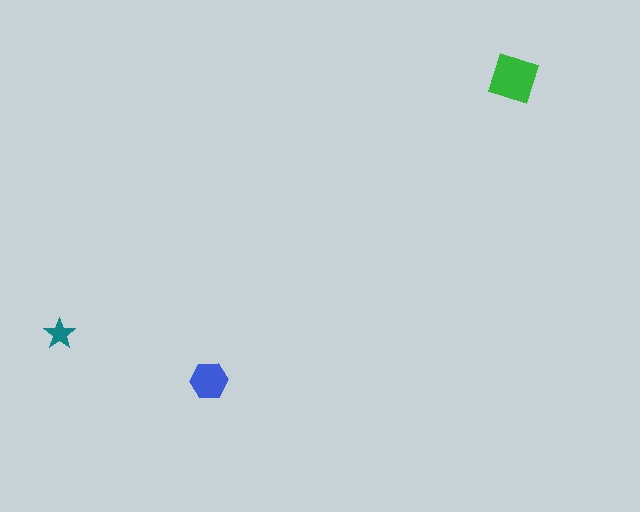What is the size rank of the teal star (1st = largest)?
3rd.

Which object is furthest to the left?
The teal star is leftmost.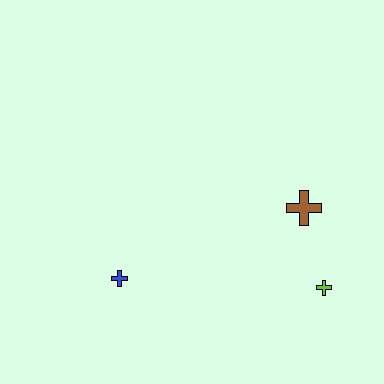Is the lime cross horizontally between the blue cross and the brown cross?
No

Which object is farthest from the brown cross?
The blue cross is farthest from the brown cross.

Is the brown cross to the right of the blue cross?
Yes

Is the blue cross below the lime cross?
No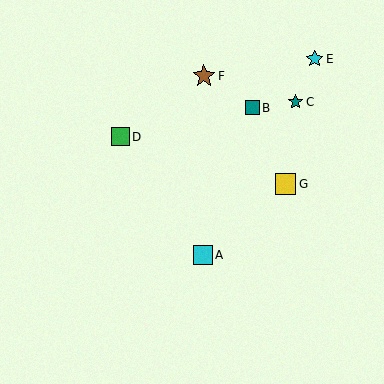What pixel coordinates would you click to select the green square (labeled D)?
Click at (120, 137) to select the green square D.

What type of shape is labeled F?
Shape F is a brown star.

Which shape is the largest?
The brown star (labeled F) is the largest.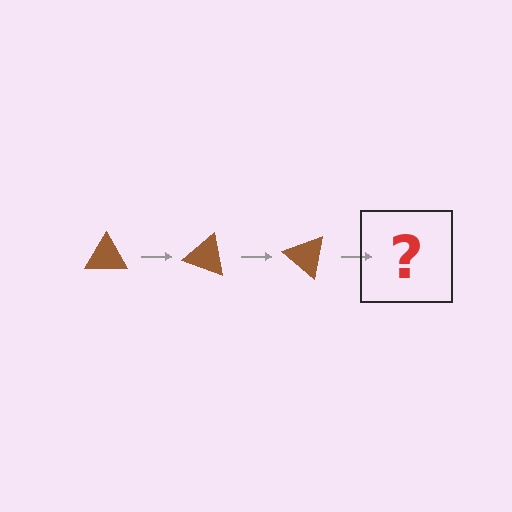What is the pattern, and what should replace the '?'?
The pattern is that the triangle rotates 20 degrees each step. The '?' should be a brown triangle rotated 60 degrees.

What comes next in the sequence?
The next element should be a brown triangle rotated 60 degrees.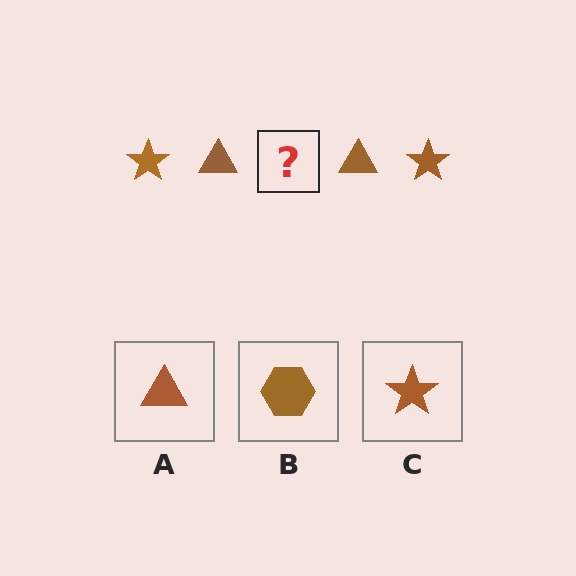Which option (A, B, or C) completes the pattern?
C.